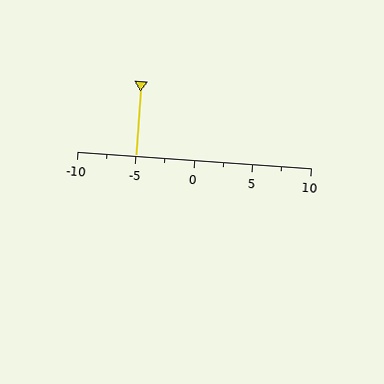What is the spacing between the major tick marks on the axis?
The major ticks are spaced 5 apart.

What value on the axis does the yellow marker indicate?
The marker indicates approximately -5.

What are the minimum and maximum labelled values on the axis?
The axis runs from -10 to 10.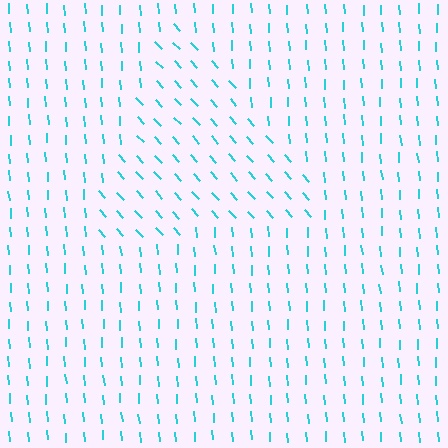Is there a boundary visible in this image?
Yes, there is a texture boundary formed by a change in line orientation.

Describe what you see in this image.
The image is filled with small cyan line segments. A triangle region in the image has lines oriented differently from the surrounding lines, creating a visible texture boundary.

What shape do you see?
I see a triangle.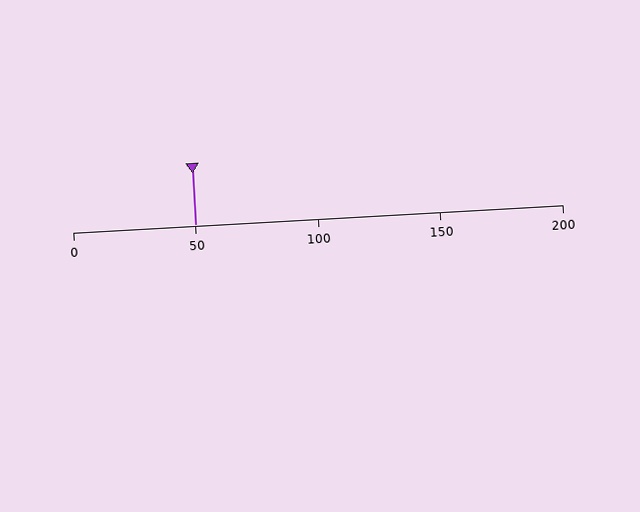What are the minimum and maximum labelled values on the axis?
The axis runs from 0 to 200.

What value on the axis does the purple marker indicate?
The marker indicates approximately 50.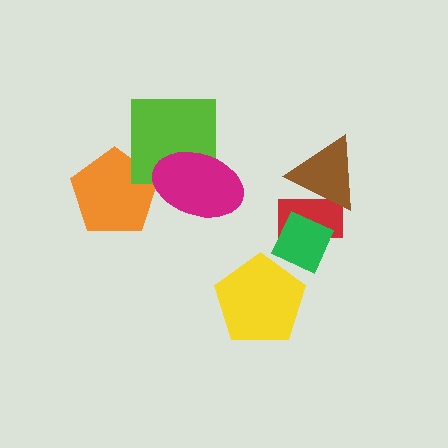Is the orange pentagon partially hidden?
Yes, it is partially covered by another shape.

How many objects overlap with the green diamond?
2 objects overlap with the green diamond.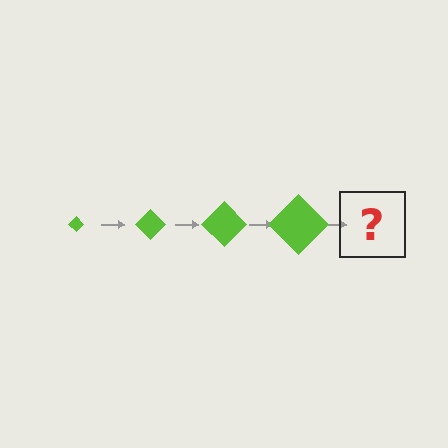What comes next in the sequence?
The next element should be a lime diamond, larger than the previous one.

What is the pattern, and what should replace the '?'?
The pattern is that the diamond gets progressively larger each step. The '?' should be a lime diamond, larger than the previous one.